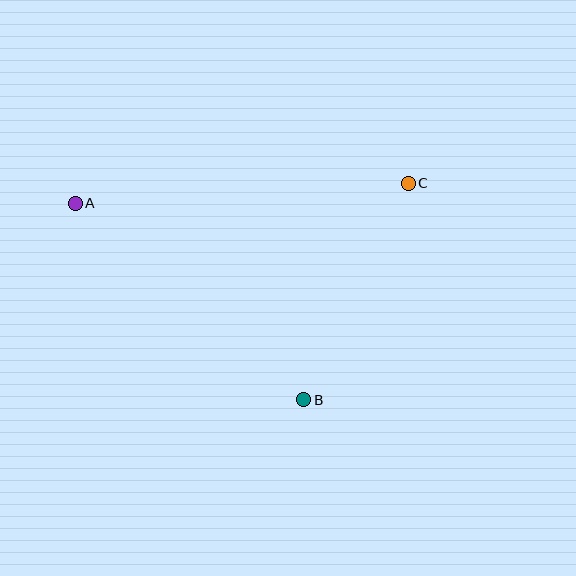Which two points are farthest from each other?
Points A and C are farthest from each other.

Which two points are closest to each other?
Points B and C are closest to each other.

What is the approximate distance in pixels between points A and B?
The distance between A and B is approximately 302 pixels.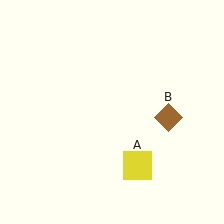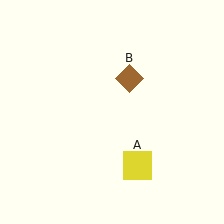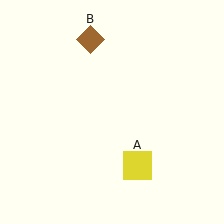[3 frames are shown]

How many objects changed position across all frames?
1 object changed position: brown diamond (object B).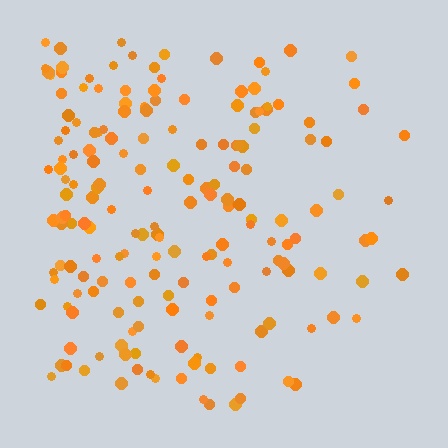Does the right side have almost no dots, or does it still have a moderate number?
Still a moderate number, just noticeably fewer than the left.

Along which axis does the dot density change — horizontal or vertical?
Horizontal.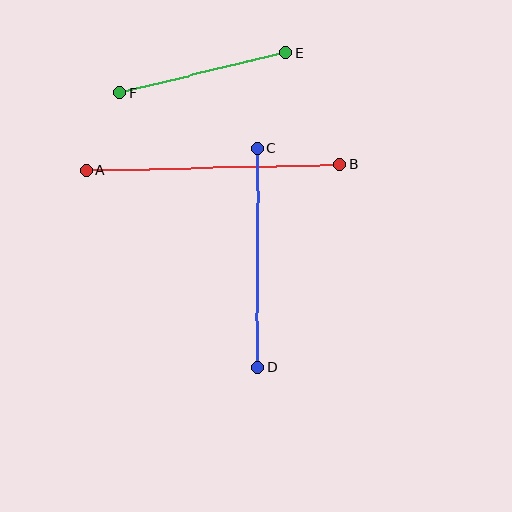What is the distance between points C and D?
The distance is approximately 219 pixels.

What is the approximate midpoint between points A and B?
The midpoint is at approximately (213, 168) pixels.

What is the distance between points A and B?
The distance is approximately 254 pixels.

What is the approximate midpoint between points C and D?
The midpoint is at approximately (258, 258) pixels.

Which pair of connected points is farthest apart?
Points A and B are farthest apart.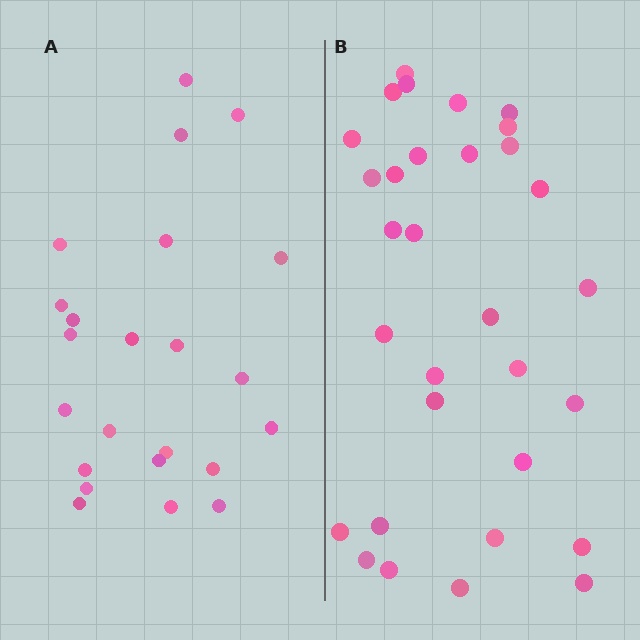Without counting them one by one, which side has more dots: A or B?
Region B (the right region) has more dots.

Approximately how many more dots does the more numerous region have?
Region B has roughly 8 or so more dots than region A.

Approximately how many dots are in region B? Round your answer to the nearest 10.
About 30 dots. (The exact count is 31, which rounds to 30.)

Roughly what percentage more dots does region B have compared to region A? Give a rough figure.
About 35% more.